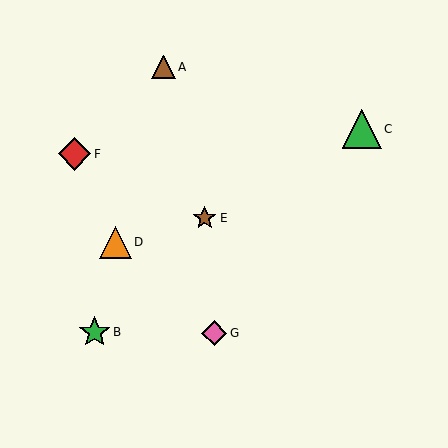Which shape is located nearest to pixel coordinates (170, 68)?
The brown triangle (labeled A) at (164, 67) is nearest to that location.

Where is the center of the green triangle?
The center of the green triangle is at (362, 129).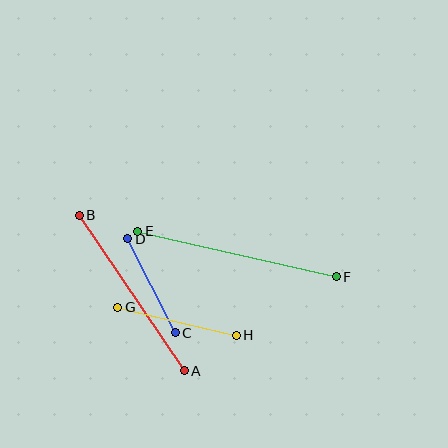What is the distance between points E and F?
The distance is approximately 203 pixels.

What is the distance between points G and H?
The distance is approximately 121 pixels.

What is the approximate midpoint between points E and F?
The midpoint is at approximately (237, 254) pixels.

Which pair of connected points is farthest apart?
Points E and F are farthest apart.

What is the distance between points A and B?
The distance is approximately 188 pixels.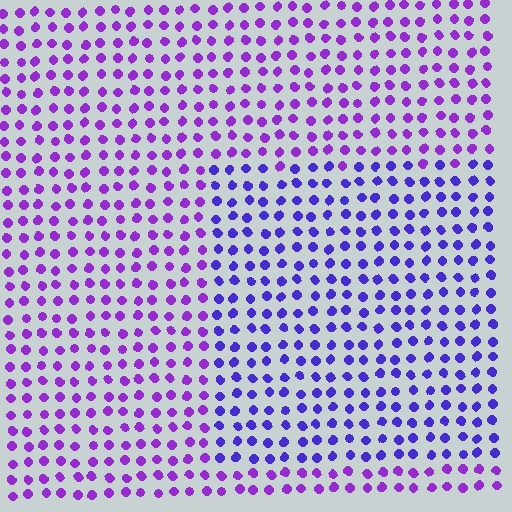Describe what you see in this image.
The image is filled with small purple elements in a uniform arrangement. A rectangle-shaped region is visible where the elements are tinted to a slightly different hue, forming a subtle color boundary.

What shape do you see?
I see a rectangle.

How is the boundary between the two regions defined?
The boundary is defined purely by a slight shift in hue (about 30 degrees). Spacing, size, and orientation are identical on both sides.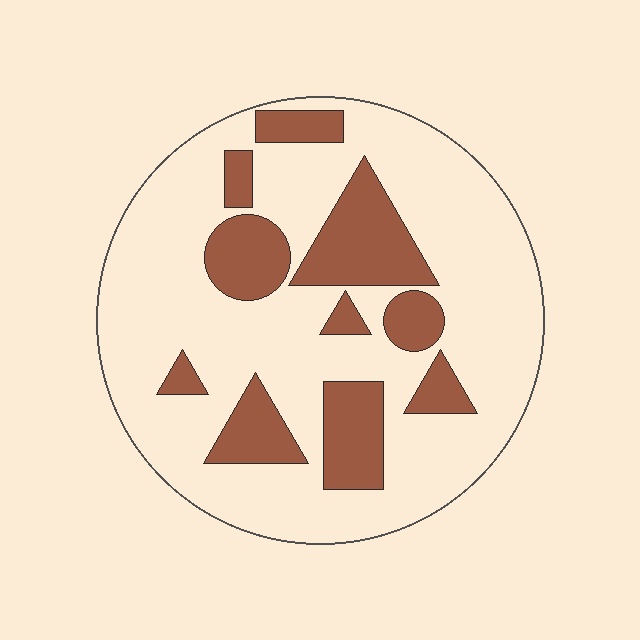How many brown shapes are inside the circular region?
10.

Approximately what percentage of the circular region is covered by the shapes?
Approximately 25%.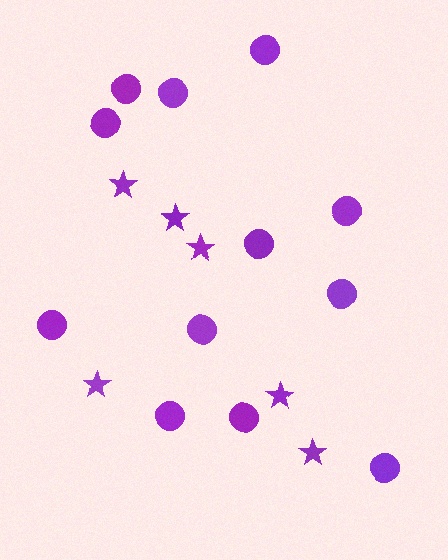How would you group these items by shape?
There are 2 groups: one group of stars (6) and one group of circles (12).